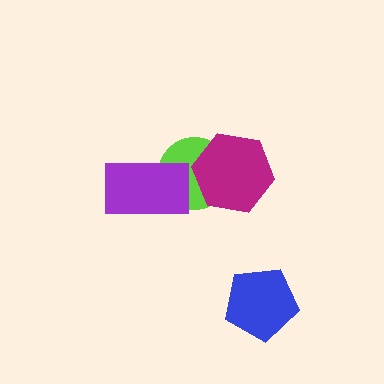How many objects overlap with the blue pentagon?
0 objects overlap with the blue pentagon.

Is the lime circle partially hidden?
Yes, it is partially covered by another shape.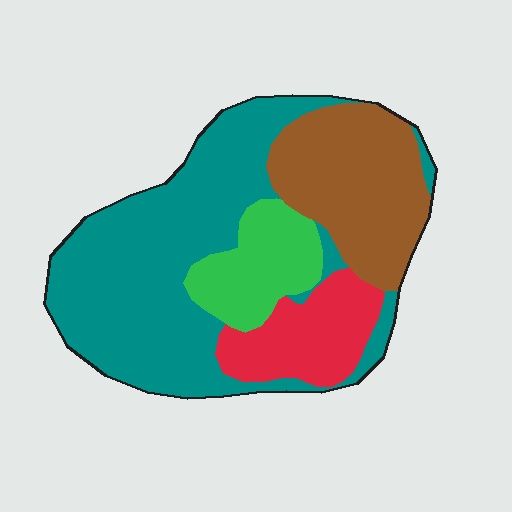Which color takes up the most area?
Teal, at roughly 50%.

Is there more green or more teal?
Teal.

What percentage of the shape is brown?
Brown covers 24% of the shape.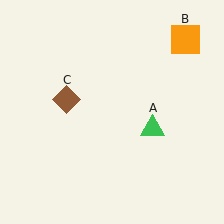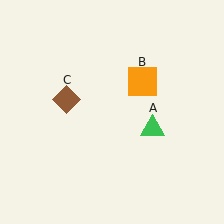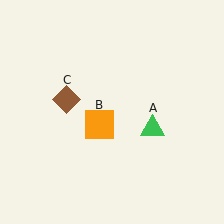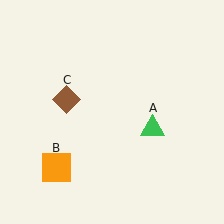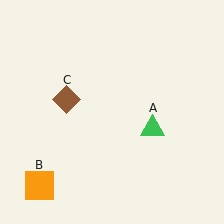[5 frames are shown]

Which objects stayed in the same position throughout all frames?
Green triangle (object A) and brown diamond (object C) remained stationary.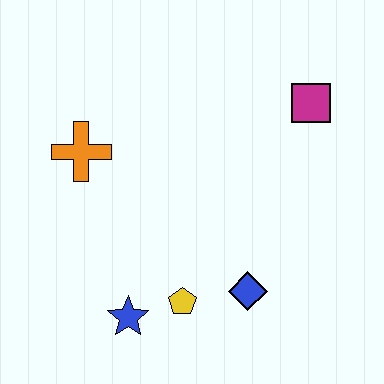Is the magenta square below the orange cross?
No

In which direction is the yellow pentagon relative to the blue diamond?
The yellow pentagon is to the left of the blue diamond.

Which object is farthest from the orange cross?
The magenta square is farthest from the orange cross.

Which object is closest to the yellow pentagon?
The blue star is closest to the yellow pentagon.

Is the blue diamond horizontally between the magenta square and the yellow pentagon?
Yes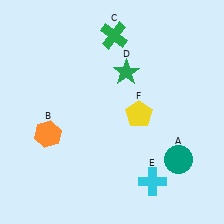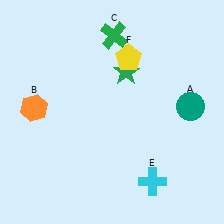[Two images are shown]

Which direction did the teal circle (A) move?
The teal circle (A) moved up.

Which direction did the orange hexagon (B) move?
The orange hexagon (B) moved up.